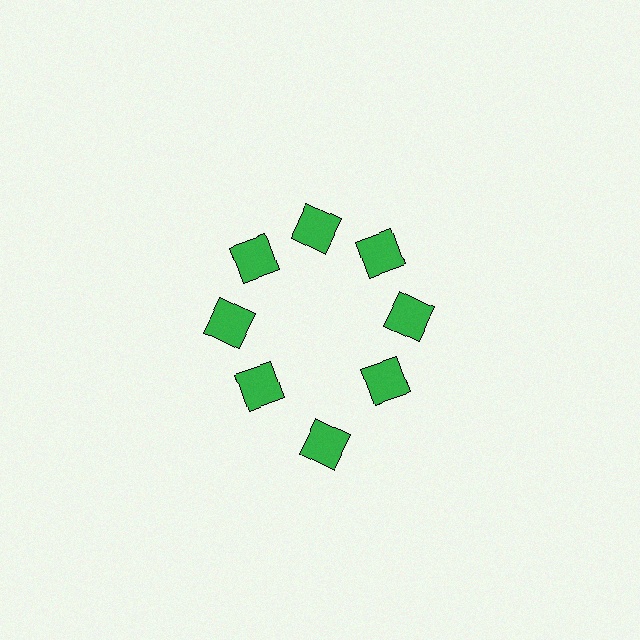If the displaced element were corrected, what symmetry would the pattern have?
It would have 8-fold rotational symmetry — the pattern would map onto itself every 45 degrees.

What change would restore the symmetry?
The symmetry would be restored by moving it inward, back onto the ring so that all 8 squares sit at equal angles and equal distance from the center.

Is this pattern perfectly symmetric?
No. The 8 green squares are arranged in a ring, but one element near the 6 o'clock position is pushed outward from the center, breaking the 8-fold rotational symmetry.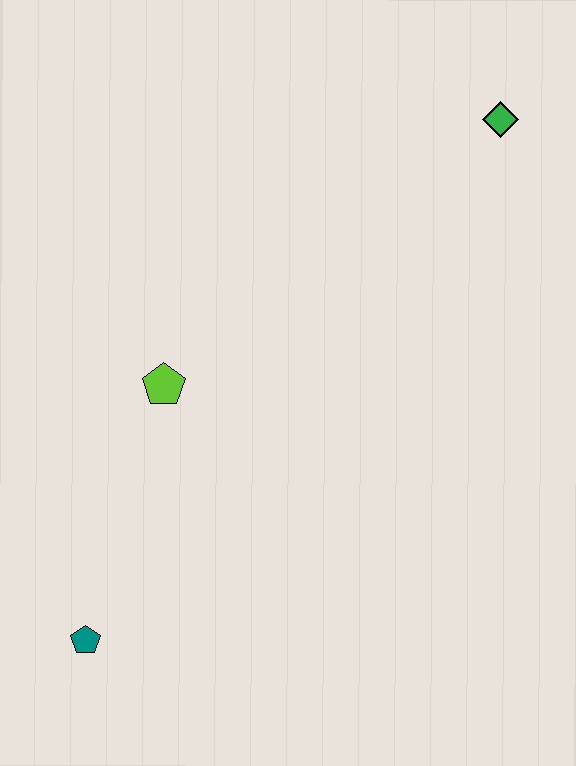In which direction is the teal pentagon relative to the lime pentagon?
The teal pentagon is below the lime pentagon.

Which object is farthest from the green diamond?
The teal pentagon is farthest from the green diamond.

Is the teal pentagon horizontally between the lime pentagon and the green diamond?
No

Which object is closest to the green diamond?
The lime pentagon is closest to the green diamond.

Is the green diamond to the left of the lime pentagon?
No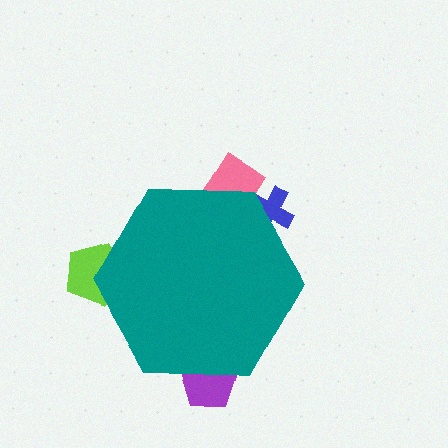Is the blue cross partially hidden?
Yes, the blue cross is partially hidden behind the teal hexagon.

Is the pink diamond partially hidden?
Yes, the pink diamond is partially hidden behind the teal hexagon.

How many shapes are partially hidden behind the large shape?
4 shapes are partially hidden.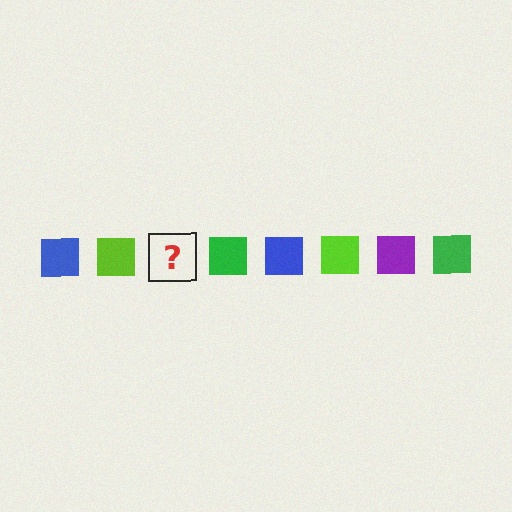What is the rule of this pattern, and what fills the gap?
The rule is that the pattern cycles through blue, lime, purple, green squares. The gap should be filled with a purple square.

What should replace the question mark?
The question mark should be replaced with a purple square.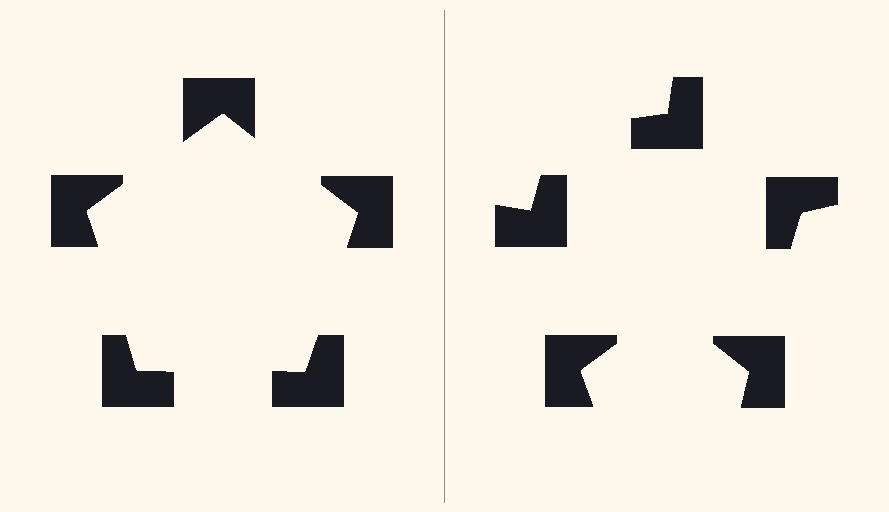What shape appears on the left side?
An illusory pentagon.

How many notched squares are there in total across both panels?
10 — 5 on each side.